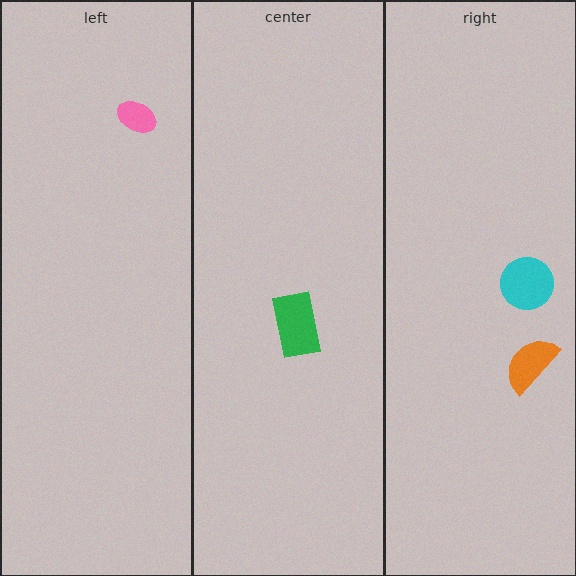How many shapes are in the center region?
1.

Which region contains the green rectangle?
The center region.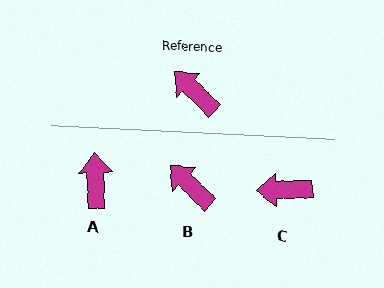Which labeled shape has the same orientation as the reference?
B.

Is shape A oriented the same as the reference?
No, it is off by about 44 degrees.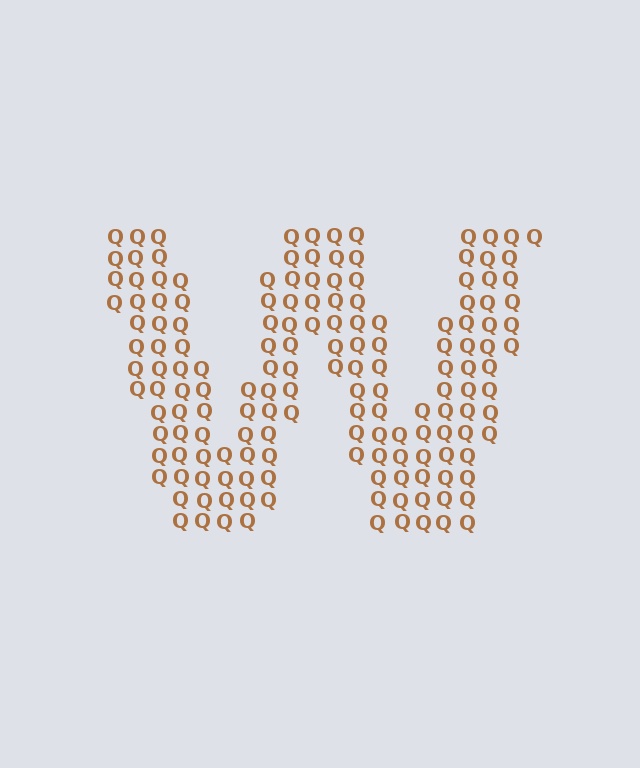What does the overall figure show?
The overall figure shows the letter W.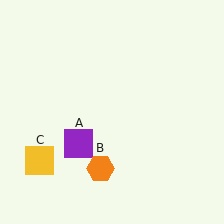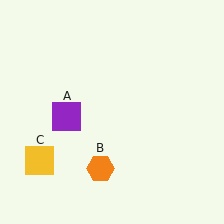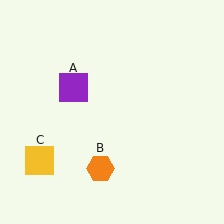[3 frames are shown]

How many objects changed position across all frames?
1 object changed position: purple square (object A).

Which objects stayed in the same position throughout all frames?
Orange hexagon (object B) and yellow square (object C) remained stationary.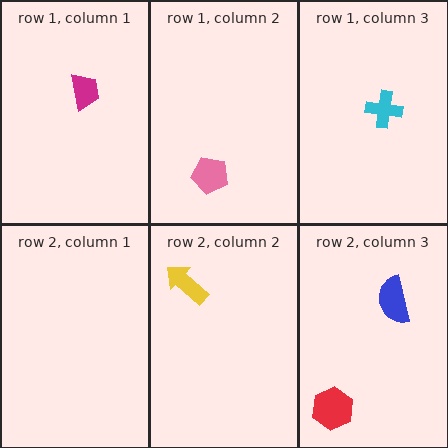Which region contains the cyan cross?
The row 1, column 3 region.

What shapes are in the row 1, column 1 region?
The magenta trapezoid.